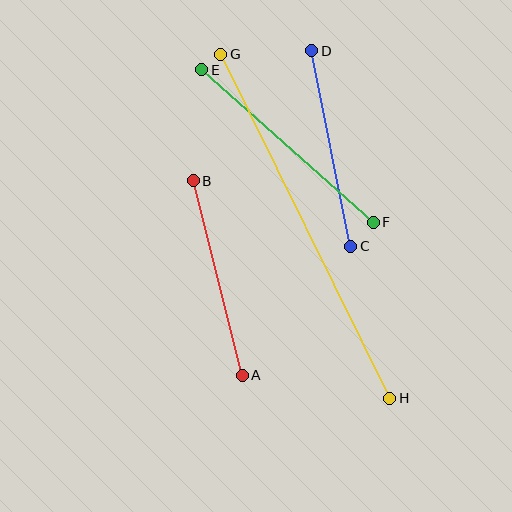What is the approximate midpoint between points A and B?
The midpoint is at approximately (218, 278) pixels.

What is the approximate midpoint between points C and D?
The midpoint is at approximately (331, 149) pixels.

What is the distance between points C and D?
The distance is approximately 199 pixels.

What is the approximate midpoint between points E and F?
The midpoint is at approximately (288, 146) pixels.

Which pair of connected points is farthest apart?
Points G and H are farthest apart.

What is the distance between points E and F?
The distance is approximately 230 pixels.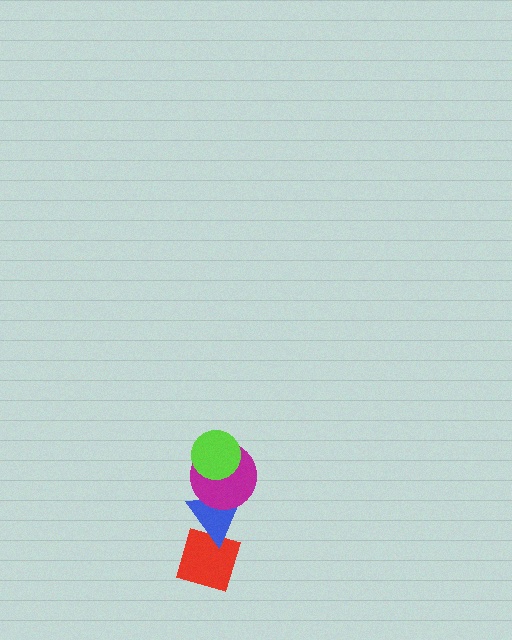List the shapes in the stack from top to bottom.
From top to bottom: the lime circle, the magenta circle, the blue triangle, the red diamond.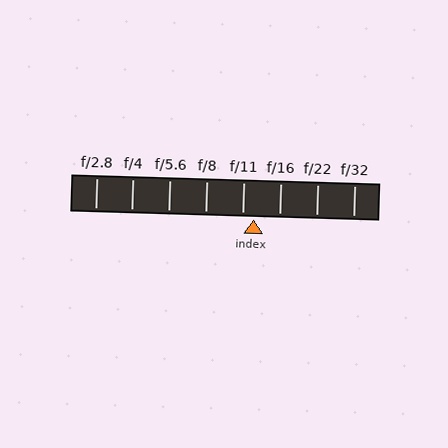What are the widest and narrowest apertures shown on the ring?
The widest aperture shown is f/2.8 and the narrowest is f/32.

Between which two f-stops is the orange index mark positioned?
The index mark is between f/11 and f/16.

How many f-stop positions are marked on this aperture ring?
There are 8 f-stop positions marked.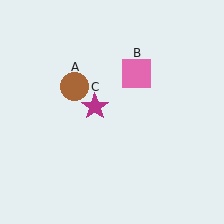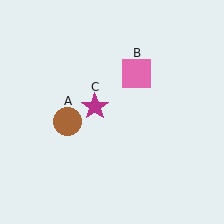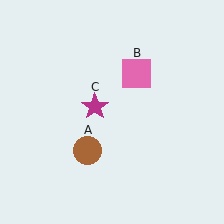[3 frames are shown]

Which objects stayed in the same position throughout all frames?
Pink square (object B) and magenta star (object C) remained stationary.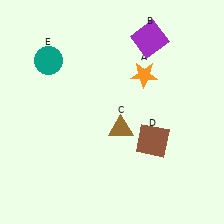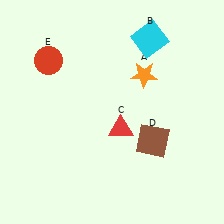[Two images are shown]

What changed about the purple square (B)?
In Image 1, B is purple. In Image 2, it changed to cyan.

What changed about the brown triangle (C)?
In Image 1, C is brown. In Image 2, it changed to red.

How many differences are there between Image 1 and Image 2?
There are 3 differences between the two images.